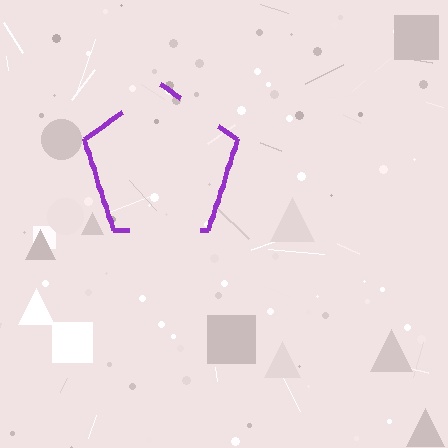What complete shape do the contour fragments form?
The contour fragments form a pentagon.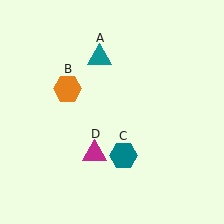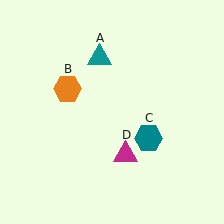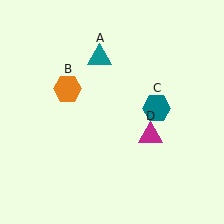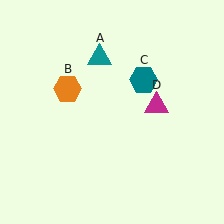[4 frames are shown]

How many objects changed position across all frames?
2 objects changed position: teal hexagon (object C), magenta triangle (object D).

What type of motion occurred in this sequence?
The teal hexagon (object C), magenta triangle (object D) rotated counterclockwise around the center of the scene.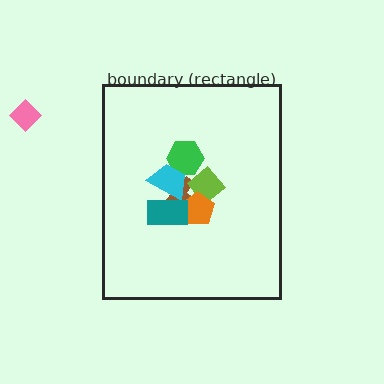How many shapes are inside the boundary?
6 inside, 1 outside.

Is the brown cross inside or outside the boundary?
Inside.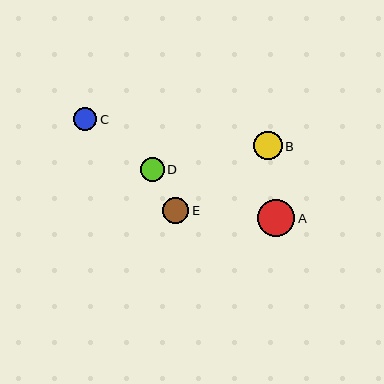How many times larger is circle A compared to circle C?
Circle A is approximately 1.6 times the size of circle C.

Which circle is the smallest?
Circle C is the smallest with a size of approximately 23 pixels.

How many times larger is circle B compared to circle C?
Circle B is approximately 1.2 times the size of circle C.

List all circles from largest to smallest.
From largest to smallest: A, B, E, D, C.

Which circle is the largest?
Circle A is the largest with a size of approximately 38 pixels.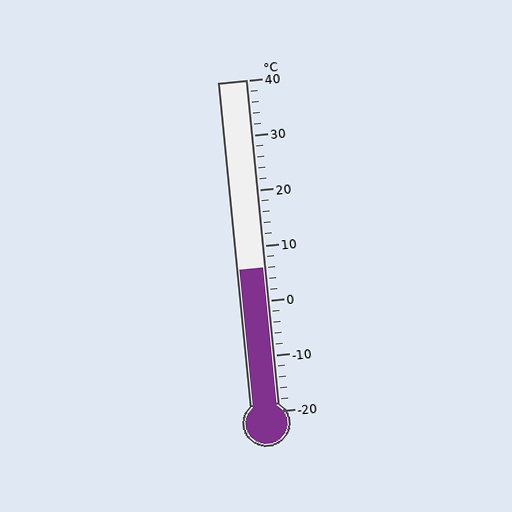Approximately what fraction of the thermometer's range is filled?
The thermometer is filled to approximately 45% of its range.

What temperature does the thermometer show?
The thermometer shows approximately 6°C.